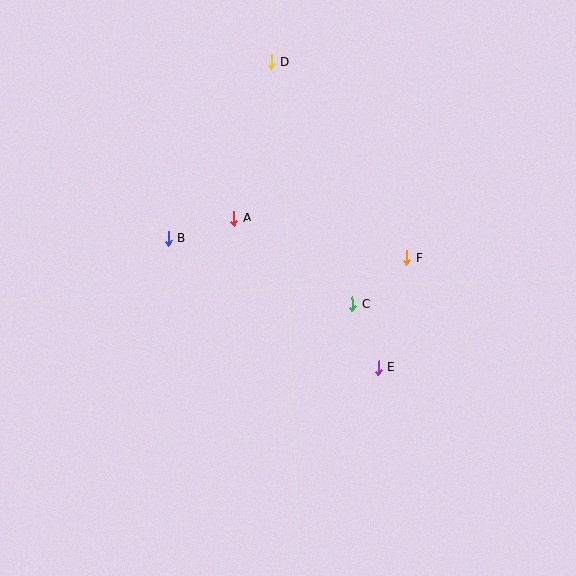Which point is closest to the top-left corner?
Point D is closest to the top-left corner.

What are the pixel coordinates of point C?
Point C is at (352, 304).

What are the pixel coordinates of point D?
Point D is at (271, 62).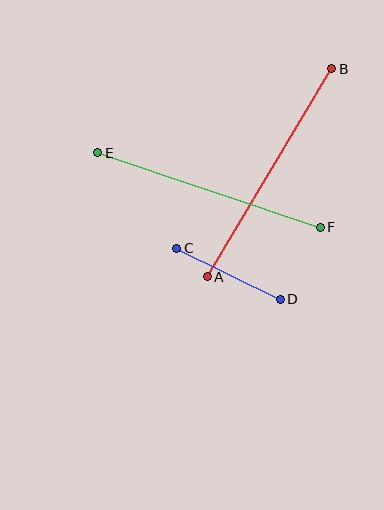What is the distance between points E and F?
The distance is approximately 235 pixels.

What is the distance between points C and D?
The distance is approximately 115 pixels.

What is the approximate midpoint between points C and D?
The midpoint is at approximately (228, 274) pixels.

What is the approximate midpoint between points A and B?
The midpoint is at approximately (270, 173) pixels.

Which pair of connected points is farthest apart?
Points A and B are farthest apart.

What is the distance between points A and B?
The distance is approximately 242 pixels.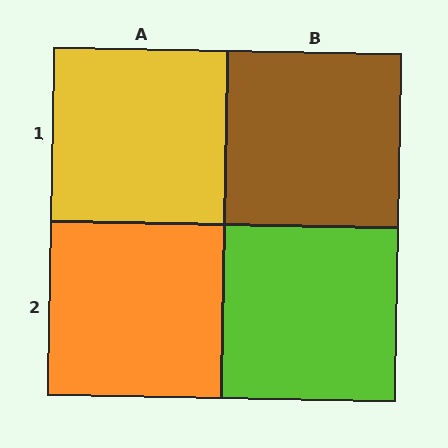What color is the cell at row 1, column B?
Brown.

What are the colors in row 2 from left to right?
Orange, lime.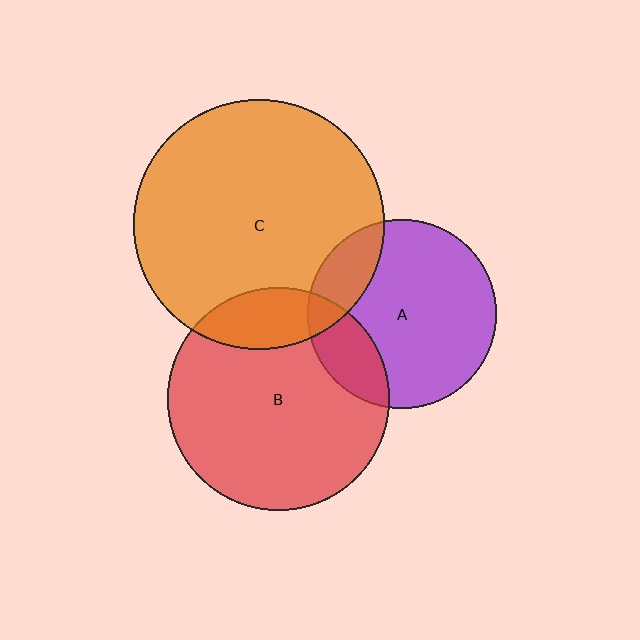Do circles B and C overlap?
Yes.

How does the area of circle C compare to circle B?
Approximately 1.3 times.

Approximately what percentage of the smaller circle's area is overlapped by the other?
Approximately 15%.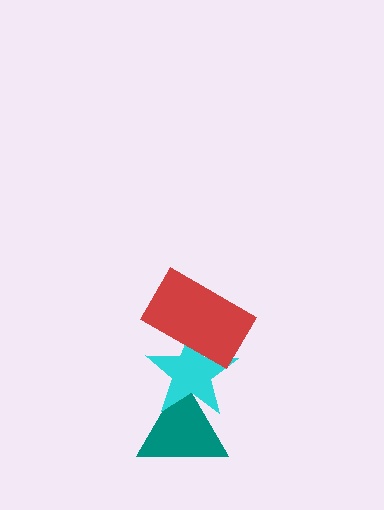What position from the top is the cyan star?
The cyan star is 2nd from the top.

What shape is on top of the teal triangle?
The cyan star is on top of the teal triangle.